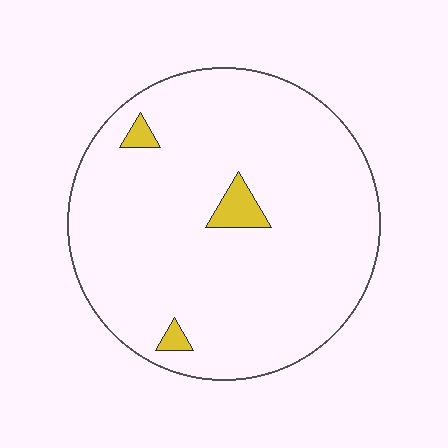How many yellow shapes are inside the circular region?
3.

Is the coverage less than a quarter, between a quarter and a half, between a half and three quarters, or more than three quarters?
Less than a quarter.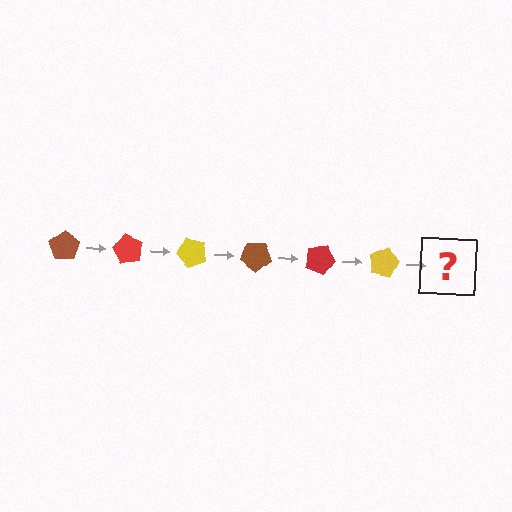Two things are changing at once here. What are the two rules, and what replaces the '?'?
The two rules are that it rotates 60 degrees each step and the color cycles through brown, red, and yellow. The '?' should be a brown pentagon, rotated 360 degrees from the start.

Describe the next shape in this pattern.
It should be a brown pentagon, rotated 360 degrees from the start.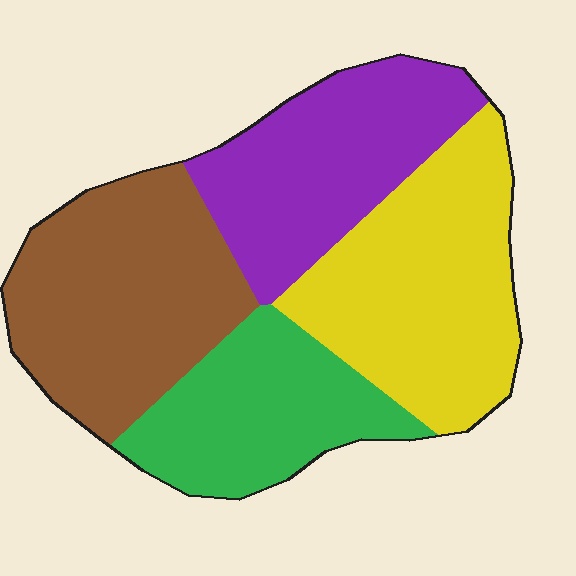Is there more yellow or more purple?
Yellow.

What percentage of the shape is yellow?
Yellow takes up about one quarter (1/4) of the shape.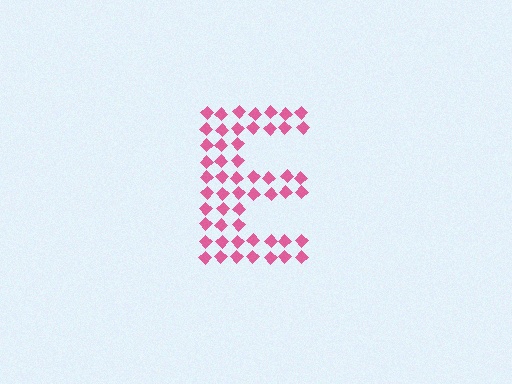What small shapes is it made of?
It is made of small diamonds.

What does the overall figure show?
The overall figure shows the letter E.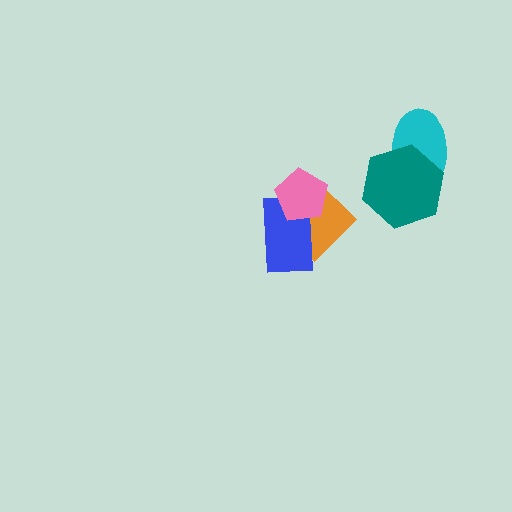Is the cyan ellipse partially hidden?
Yes, it is partially covered by another shape.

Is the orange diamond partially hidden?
Yes, it is partially covered by another shape.